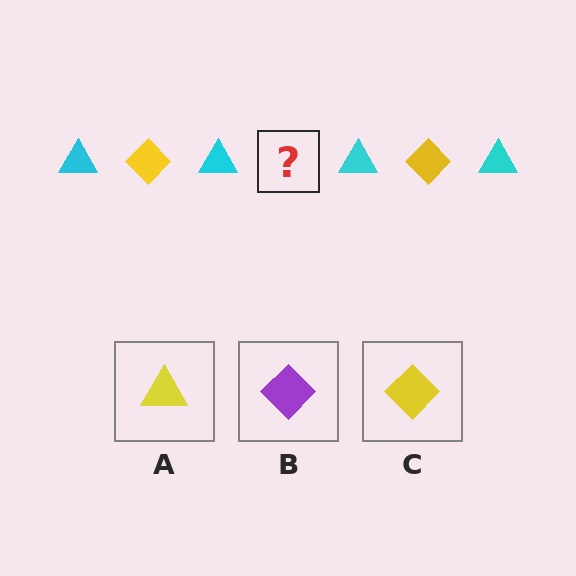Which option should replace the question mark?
Option C.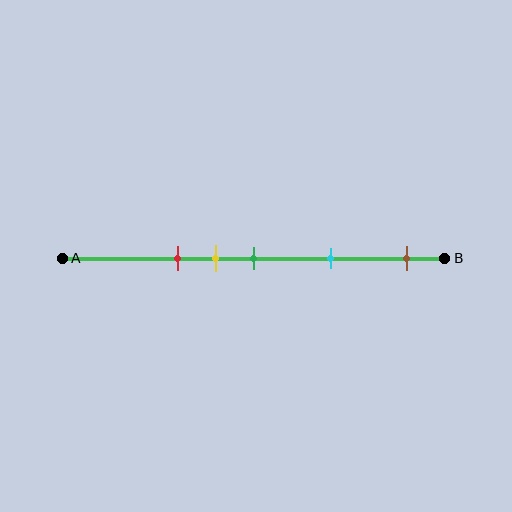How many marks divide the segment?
There are 5 marks dividing the segment.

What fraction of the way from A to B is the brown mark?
The brown mark is approximately 90% (0.9) of the way from A to B.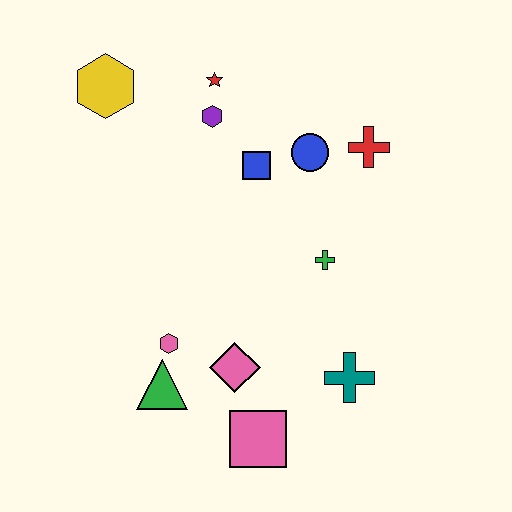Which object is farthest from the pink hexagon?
The red cross is farthest from the pink hexagon.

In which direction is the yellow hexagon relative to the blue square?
The yellow hexagon is to the left of the blue square.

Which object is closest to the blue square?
The blue circle is closest to the blue square.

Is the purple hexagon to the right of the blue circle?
No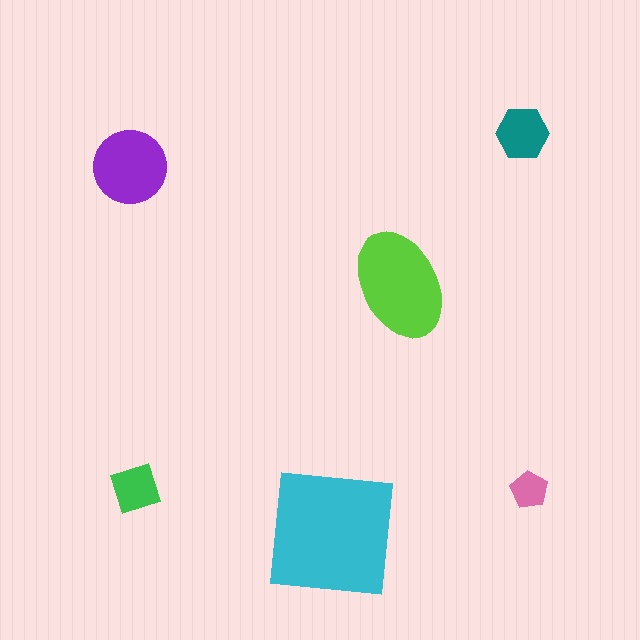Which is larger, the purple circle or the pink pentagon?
The purple circle.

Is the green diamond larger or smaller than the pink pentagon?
Larger.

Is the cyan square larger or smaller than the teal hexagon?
Larger.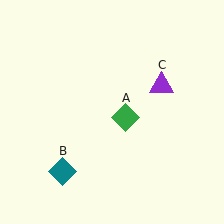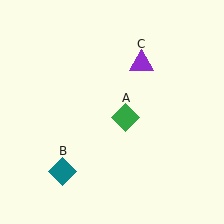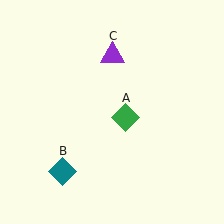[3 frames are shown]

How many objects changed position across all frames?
1 object changed position: purple triangle (object C).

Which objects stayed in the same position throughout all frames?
Green diamond (object A) and teal diamond (object B) remained stationary.